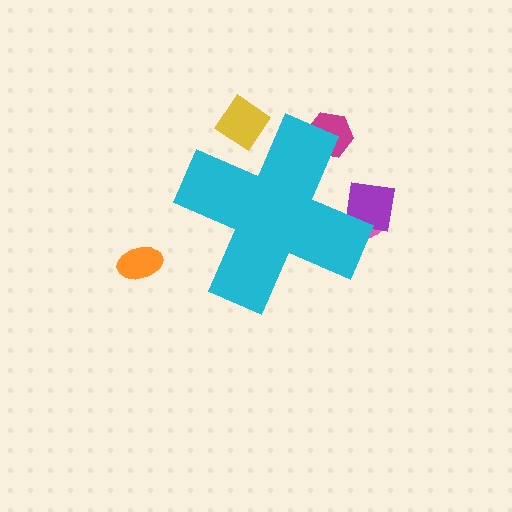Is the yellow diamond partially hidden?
Yes, the yellow diamond is partially hidden behind the cyan cross.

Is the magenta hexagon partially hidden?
Yes, the magenta hexagon is partially hidden behind the cyan cross.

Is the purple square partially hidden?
Yes, the purple square is partially hidden behind the cyan cross.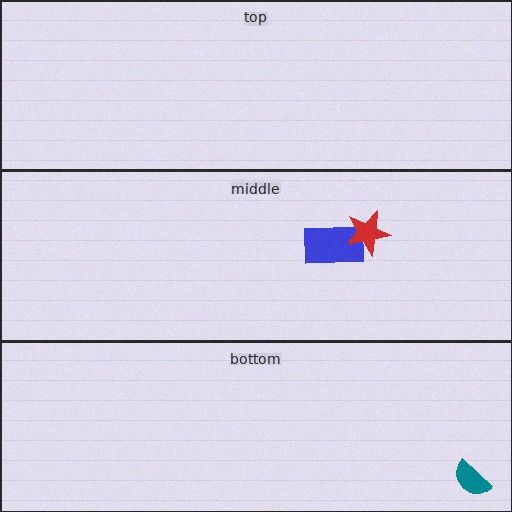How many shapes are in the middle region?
2.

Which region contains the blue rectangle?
The middle region.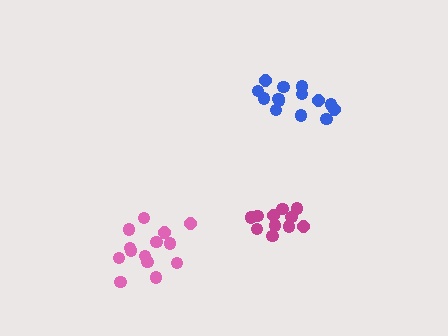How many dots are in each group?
Group 1: 14 dots, Group 2: 11 dots, Group 3: 14 dots (39 total).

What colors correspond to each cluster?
The clusters are colored: pink, magenta, blue.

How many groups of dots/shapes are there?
There are 3 groups.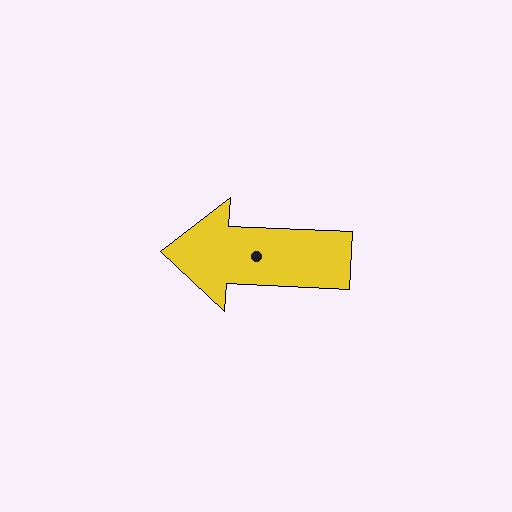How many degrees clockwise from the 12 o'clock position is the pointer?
Approximately 273 degrees.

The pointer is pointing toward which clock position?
Roughly 9 o'clock.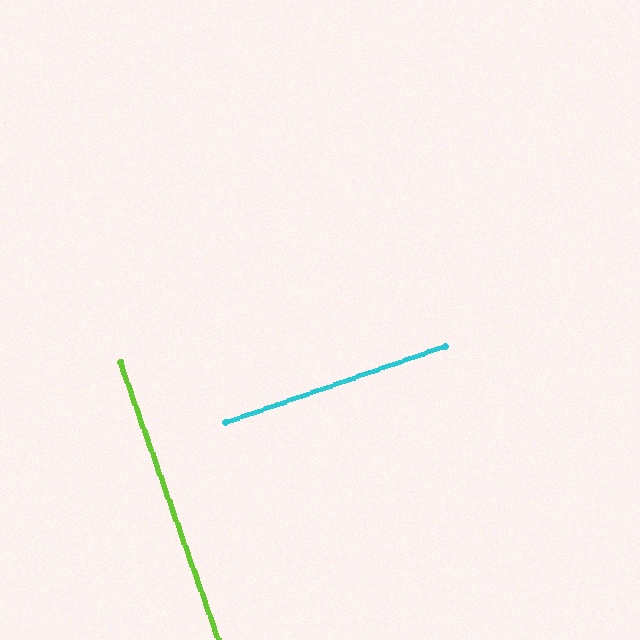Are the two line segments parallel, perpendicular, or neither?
Perpendicular — they meet at approximately 90°.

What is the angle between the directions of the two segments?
Approximately 90 degrees.